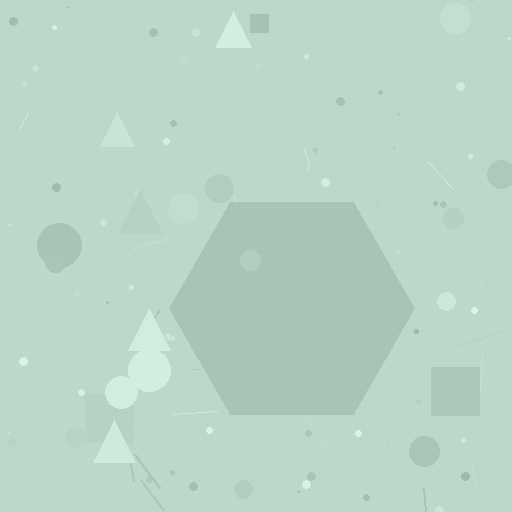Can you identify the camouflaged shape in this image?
The camouflaged shape is a hexagon.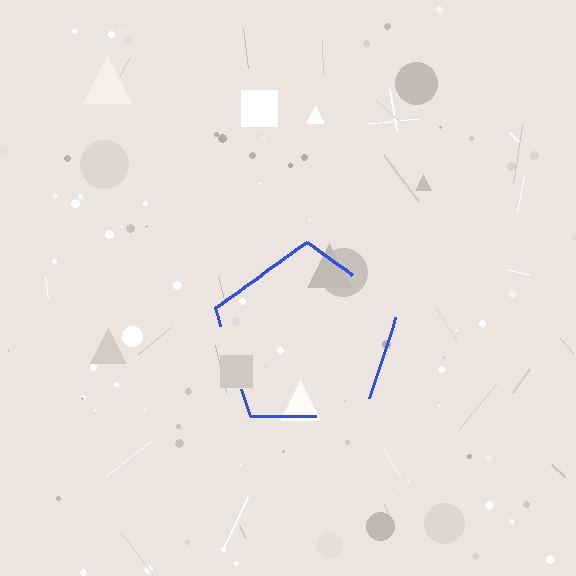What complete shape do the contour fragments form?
The contour fragments form a pentagon.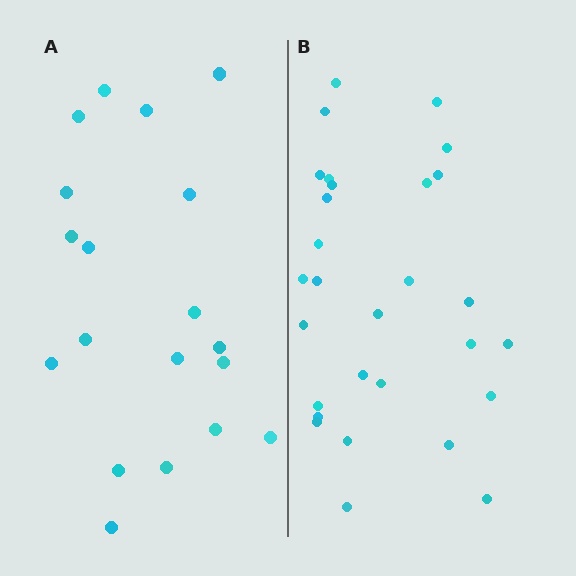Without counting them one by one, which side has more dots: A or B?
Region B (the right region) has more dots.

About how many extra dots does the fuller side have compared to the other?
Region B has roughly 10 or so more dots than region A.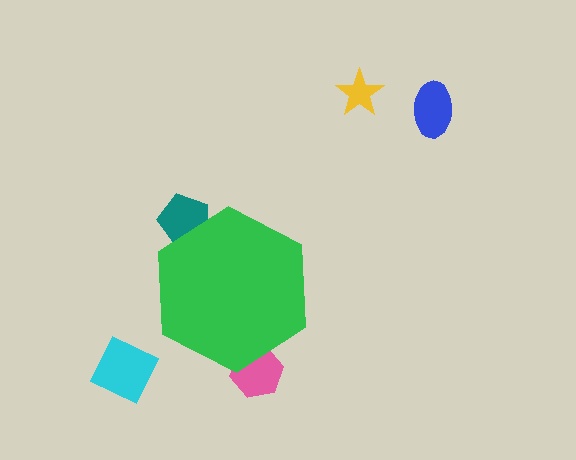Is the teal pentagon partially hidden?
Yes, the teal pentagon is partially hidden behind the green hexagon.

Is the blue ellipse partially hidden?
No, the blue ellipse is fully visible.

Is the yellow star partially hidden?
No, the yellow star is fully visible.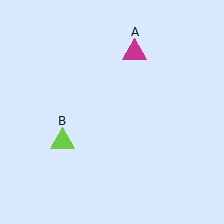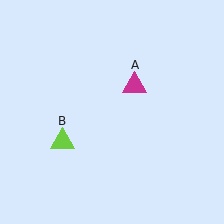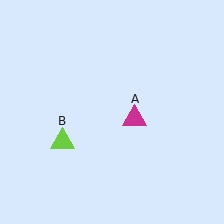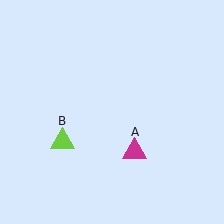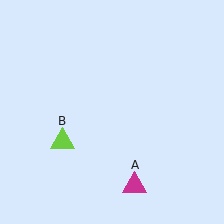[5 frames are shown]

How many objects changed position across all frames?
1 object changed position: magenta triangle (object A).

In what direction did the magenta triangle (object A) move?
The magenta triangle (object A) moved down.